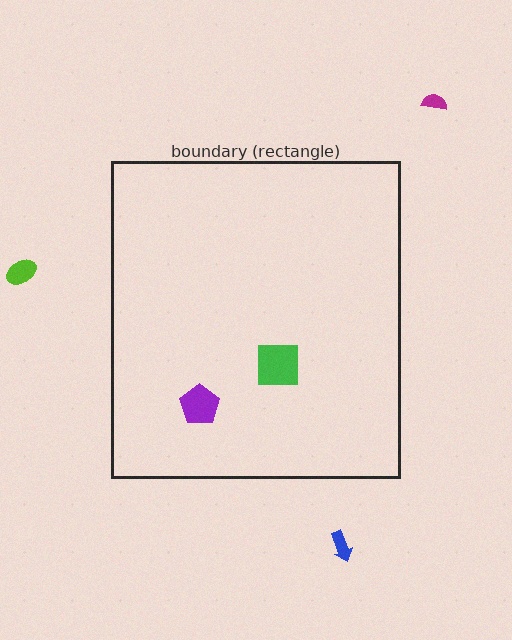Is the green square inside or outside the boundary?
Inside.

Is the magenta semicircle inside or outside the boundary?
Outside.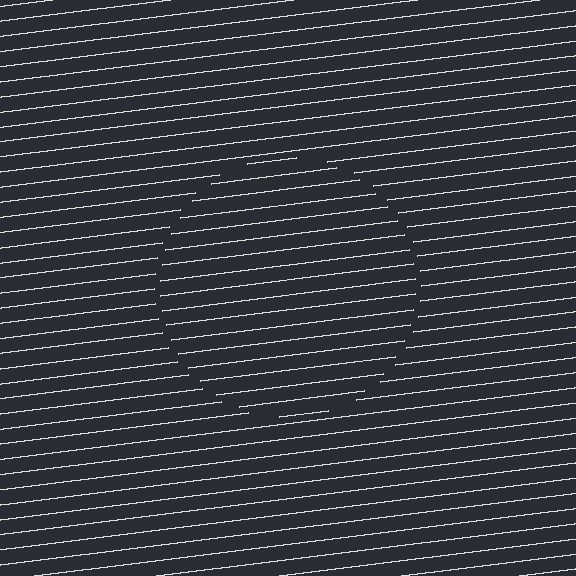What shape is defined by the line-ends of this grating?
An illusory circle. The interior of the shape contains the same grating, shifted by half a period — the contour is defined by the phase discontinuity where line-ends from the inner and outer gratings abut.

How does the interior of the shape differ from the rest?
The interior of the shape contains the same grating, shifted by half a period — the contour is defined by the phase discontinuity where line-ends from the inner and outer gratings abut.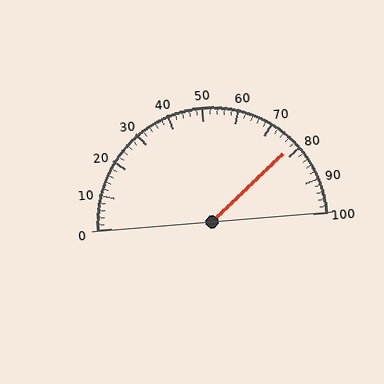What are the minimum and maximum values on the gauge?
The gauge ranges from 0 to 100.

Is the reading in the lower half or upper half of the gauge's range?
The reading is in the upper half of the range (0 to 100).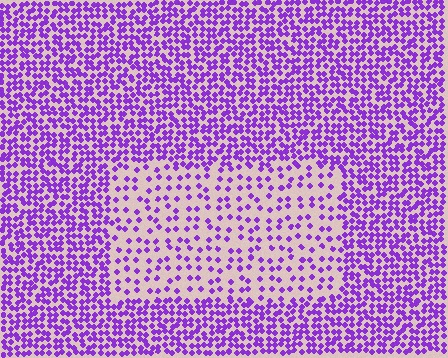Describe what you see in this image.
The image contains small purple elements arranged at two different densities. A rectangle-shaped region is visible where the elements are less densely packed than the surrounding area.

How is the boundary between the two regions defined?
The boundary is defined by a change in element density (approximately 2.5x ratio). All elements are the same color, size, and shape.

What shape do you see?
I see a rectangle.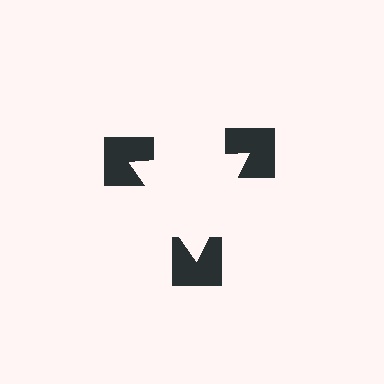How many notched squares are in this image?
There are 3 — one at each vertex of the illusory triangle.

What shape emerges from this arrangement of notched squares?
An illusory triangle — its edges are inferred from the aligned wedge cuts in the notched squares, not physically drawn.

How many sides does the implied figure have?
3 sides.